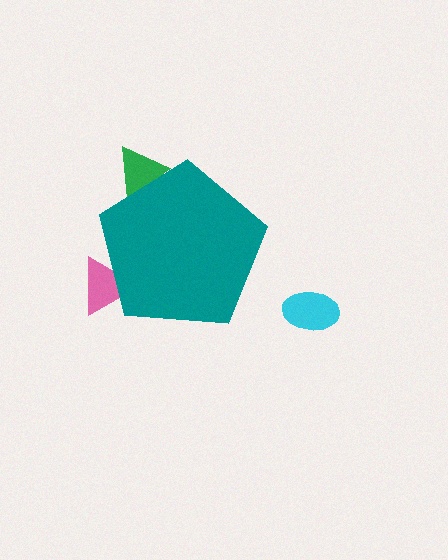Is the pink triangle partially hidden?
Yes, the pink triangle is partially hidden behind the teal pentagon.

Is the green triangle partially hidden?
Yes, the green triangle is partially hidden behind the teal pentagon.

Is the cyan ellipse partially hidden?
No, the cyan ellipse is fully visible.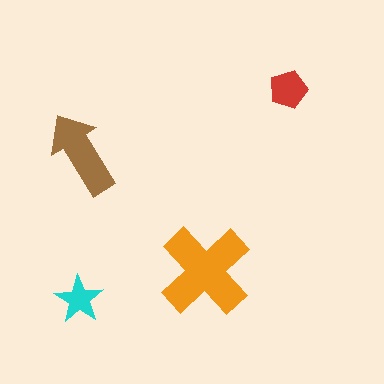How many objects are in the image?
There are 4 objects in the image.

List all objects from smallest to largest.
The cyan star, the red pentagon, the brown arrow, the orange cross.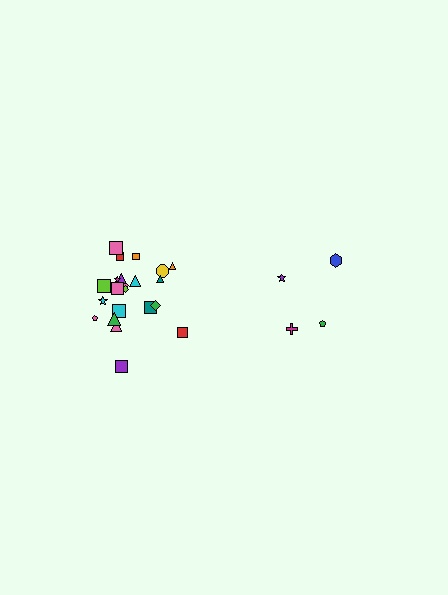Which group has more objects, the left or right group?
The left group.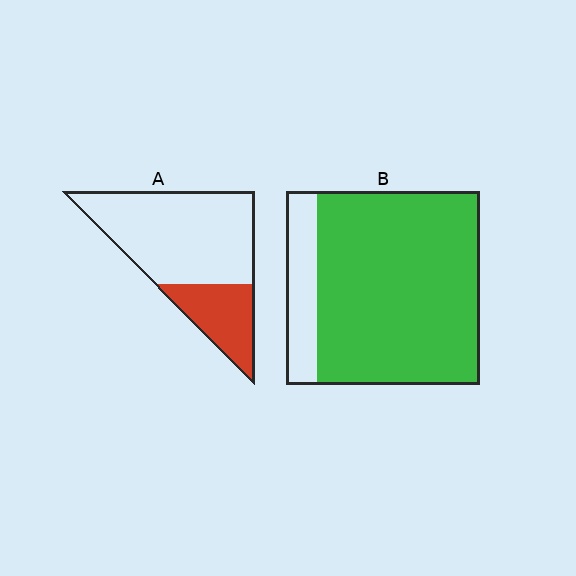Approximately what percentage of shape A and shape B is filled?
A is approximately 25% and B is approximately 85%.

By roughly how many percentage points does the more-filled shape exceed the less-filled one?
By roughly 55 percentage points (B over A).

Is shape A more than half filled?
No.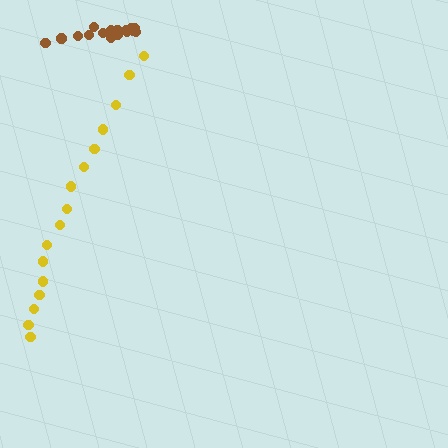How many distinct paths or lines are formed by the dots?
There are 2 distinct paths.